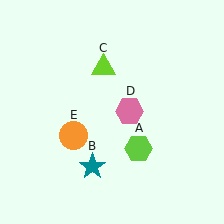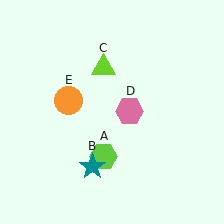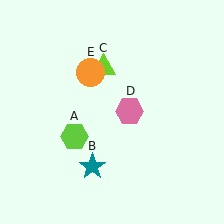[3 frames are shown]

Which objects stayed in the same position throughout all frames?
Teal star (object B) and lime triangle (object C) and pink hexagon (object D) remained stationary.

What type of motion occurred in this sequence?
The lime hexagon (object A), orange circle (object E) rotated clockwise around the center of the scene.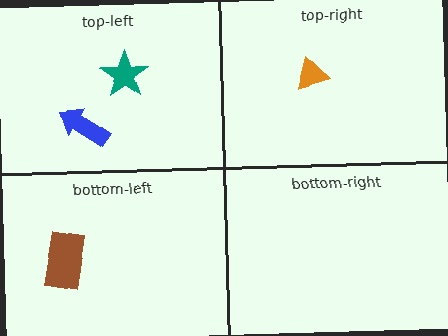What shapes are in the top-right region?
The orange triangle.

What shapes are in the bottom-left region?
The brown rectangle.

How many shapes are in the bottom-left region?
1.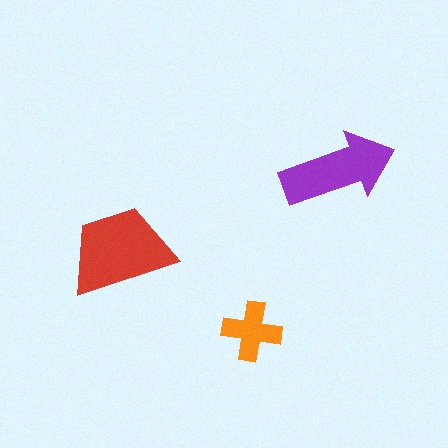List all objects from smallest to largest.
The orange cross, the purple arrow, the red trapezoid.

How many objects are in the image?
There are 3 objects in the image.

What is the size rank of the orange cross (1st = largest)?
3rd.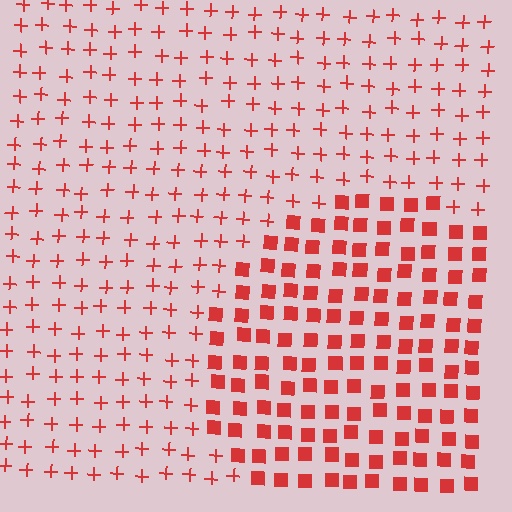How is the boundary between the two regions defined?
The boundary is defined by a change in element shape: squares inside vs. plus signs outside. All elements share the same color and spacing.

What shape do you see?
I see a circle.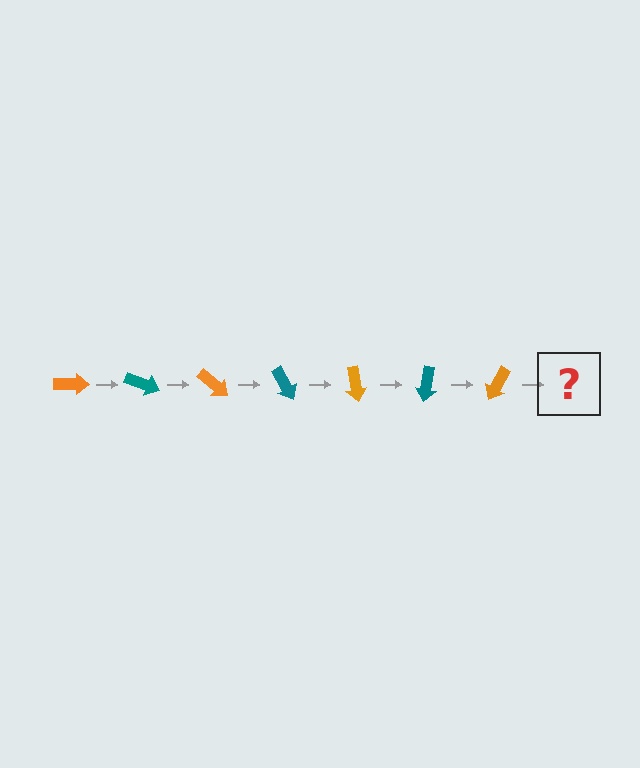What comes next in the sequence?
The next element should be a teal arrow, rotated 140 degrees from the start.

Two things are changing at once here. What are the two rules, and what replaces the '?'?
The two rules are that it rotates 20 degrees each step and the color cycles through orange and teal. The '?' should be a teal arrow, rotated 140 degrees from the start.